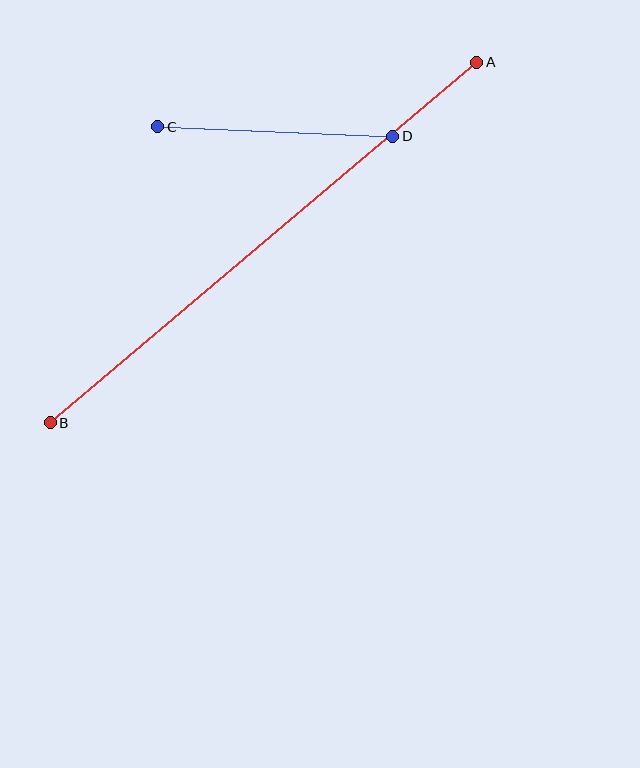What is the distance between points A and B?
The distance is approximately 558 pixels.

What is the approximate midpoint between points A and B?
The midpoint is at approximately (263, 243) pixels.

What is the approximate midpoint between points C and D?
The midpoint is at approximately (275, 132) pixels.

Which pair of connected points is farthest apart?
Points A and B are farthest apart.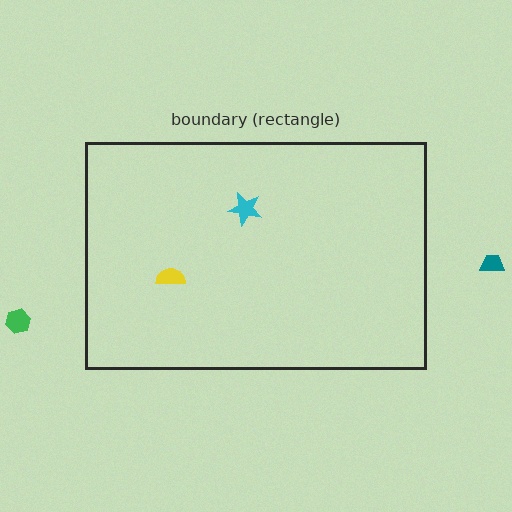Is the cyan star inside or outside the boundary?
Inside.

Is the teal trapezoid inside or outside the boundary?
Outside.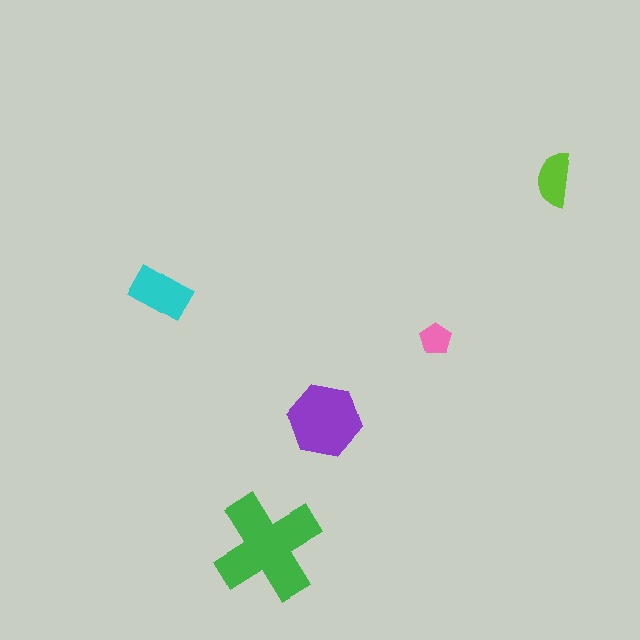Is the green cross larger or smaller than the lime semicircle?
Larger.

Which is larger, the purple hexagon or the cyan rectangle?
The purple hexagon.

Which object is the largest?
The green cross.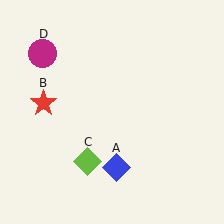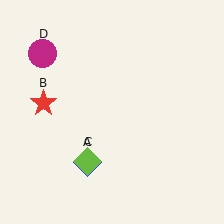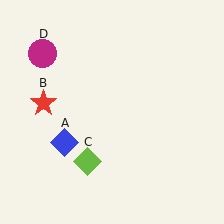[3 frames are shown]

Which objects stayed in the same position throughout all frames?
Red star (object B) and lime diamond (object C) and magenta circle (object D) remained stationary.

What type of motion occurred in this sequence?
The blue diamond (object A) rotated clockwise around the center of the scene.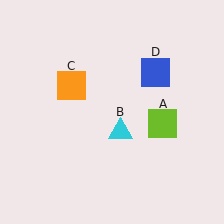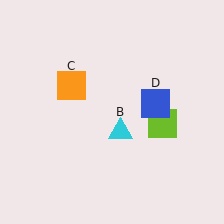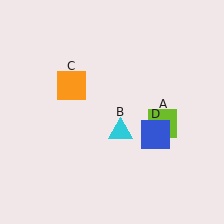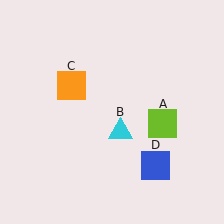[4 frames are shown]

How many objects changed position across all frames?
1 object changed position: blue square (object D).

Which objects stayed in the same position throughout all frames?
Lime square (object A) and cyan triangle (object B) and orange square (object C) remained stationary.